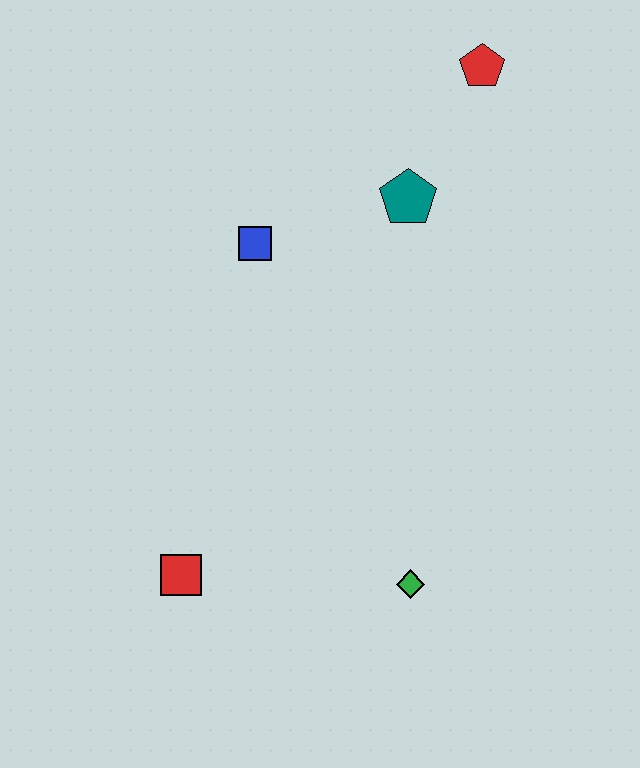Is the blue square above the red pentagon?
No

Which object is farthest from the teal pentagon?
The red square is farthest from the teal pentagon.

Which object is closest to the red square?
The green diamond is closest to the red square.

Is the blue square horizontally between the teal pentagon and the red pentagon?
No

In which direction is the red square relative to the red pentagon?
The red square is below the red pentagon.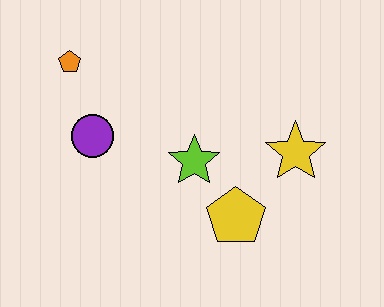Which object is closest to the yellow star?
The yellow pentagon is closest to the yellow star.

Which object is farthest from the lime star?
The orange pentagon is farthest from the lime star.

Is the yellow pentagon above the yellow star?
No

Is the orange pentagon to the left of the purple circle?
Yes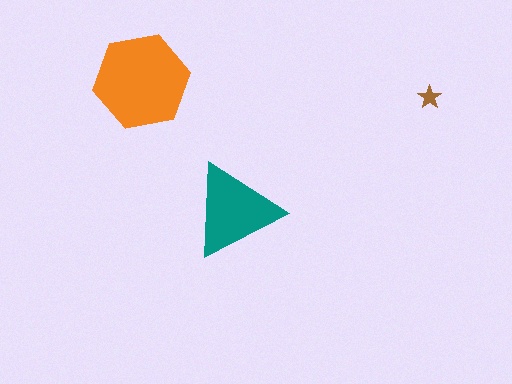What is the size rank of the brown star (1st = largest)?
3rd.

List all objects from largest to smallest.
The orange hexagon, the teal triangle, the brown star.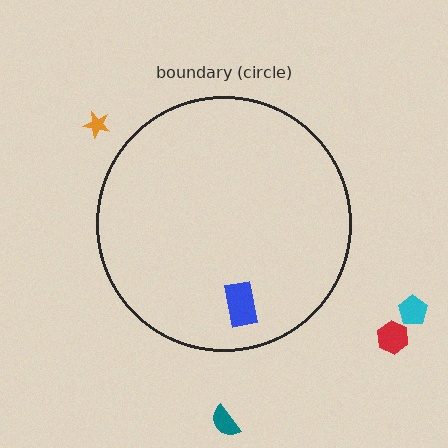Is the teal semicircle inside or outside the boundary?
Outside.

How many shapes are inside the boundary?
1 inside, 4 outside.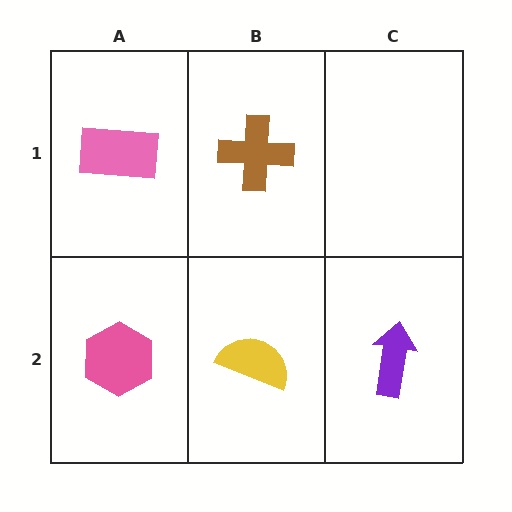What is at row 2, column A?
A pink hexagon.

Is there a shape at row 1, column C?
No, that cell is empty.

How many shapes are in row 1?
2 shapes.